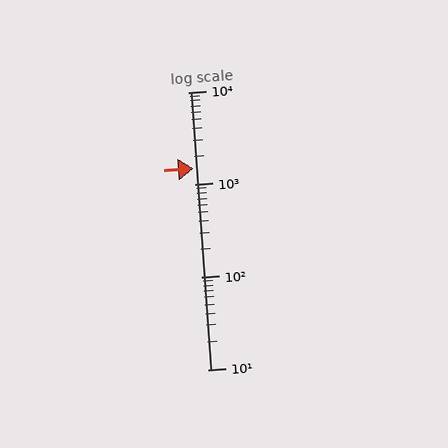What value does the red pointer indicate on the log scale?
The pointer indicates approximately 1500.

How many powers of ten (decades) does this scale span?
The scale spans 3 decades, from 10 to 10000.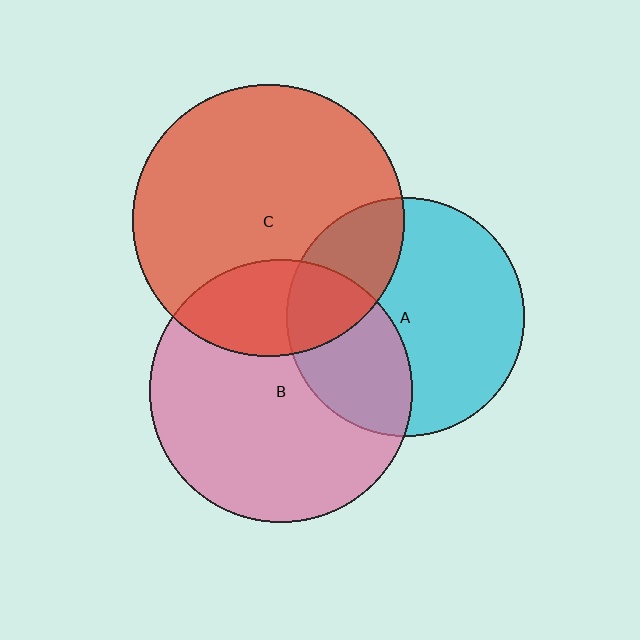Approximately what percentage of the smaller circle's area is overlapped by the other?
Approximately 25%.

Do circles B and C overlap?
Yes.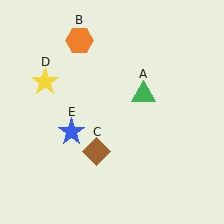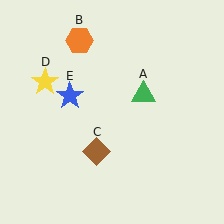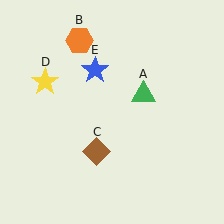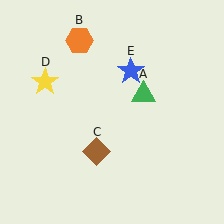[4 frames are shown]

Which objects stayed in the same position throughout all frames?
Green triangle (object A) and orange hexagon (object B) and brown diamond (object C) and yellow star (object D) remained stationary.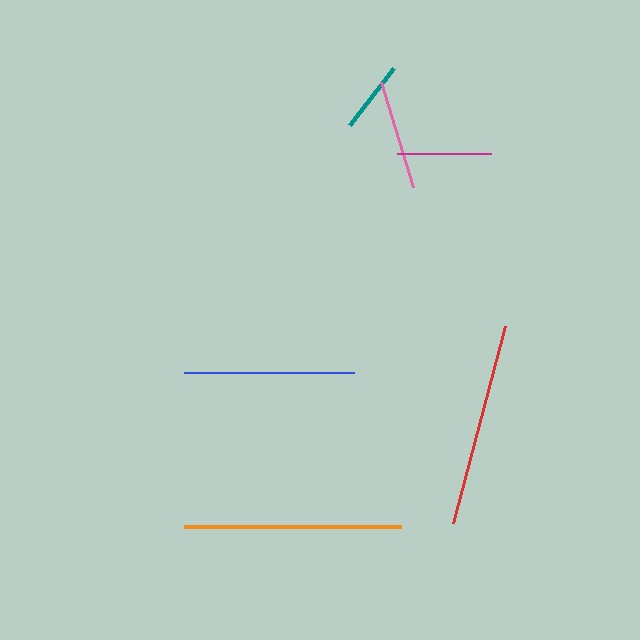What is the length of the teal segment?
The teal segment is approximately 72 pixels long.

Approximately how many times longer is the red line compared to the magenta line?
The red line is approximately 2.2 times the length of the magenta line.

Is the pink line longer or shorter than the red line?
The red line is longer than the pink line.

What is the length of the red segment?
The red segment is approximately 204 pixels long.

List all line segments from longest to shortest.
From longest to shortest: orange, red, blue, pink, magenta, teal.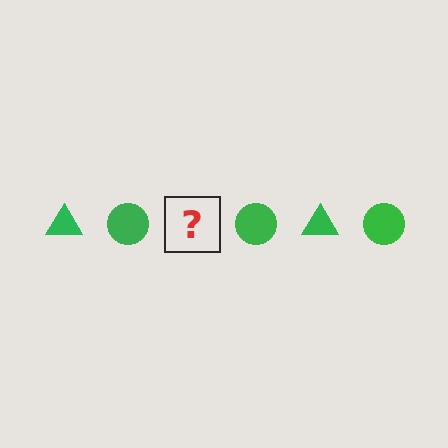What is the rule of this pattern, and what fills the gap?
The rule is that the pattern cycles through triangle, circle shapes in green. The gap should be filled with a green triangle.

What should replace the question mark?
The question mark should be replaced with a green triangle.